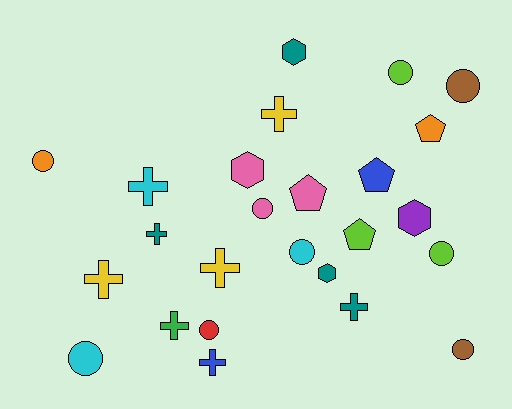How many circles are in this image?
There are 9 circles.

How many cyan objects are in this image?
There are 3 cyan objects.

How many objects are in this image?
There are 25 objects.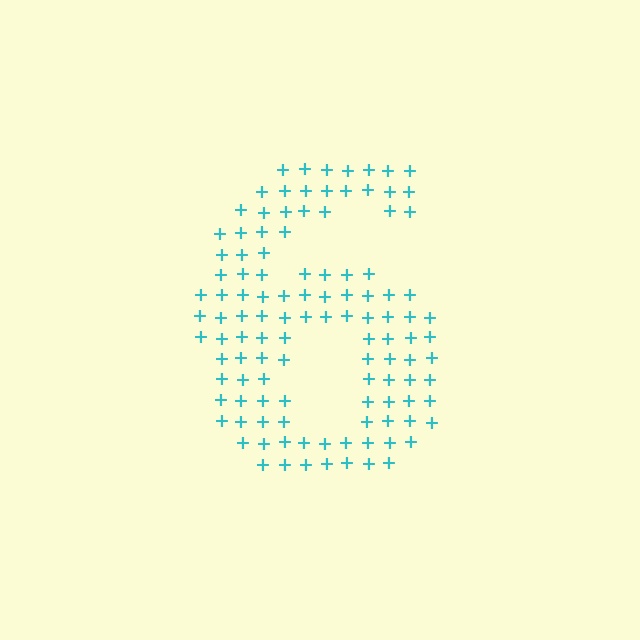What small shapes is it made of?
It is made of small plus signs.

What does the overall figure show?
The overall figure shows the digit 6.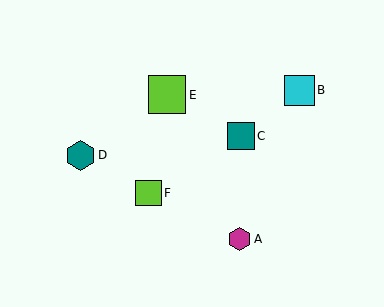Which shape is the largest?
The lime square (labeled E) is the largest.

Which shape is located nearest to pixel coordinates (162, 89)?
The lime square (labeled E) at (167, 95) is nearest to that location.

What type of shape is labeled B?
Shape B is a cyan square.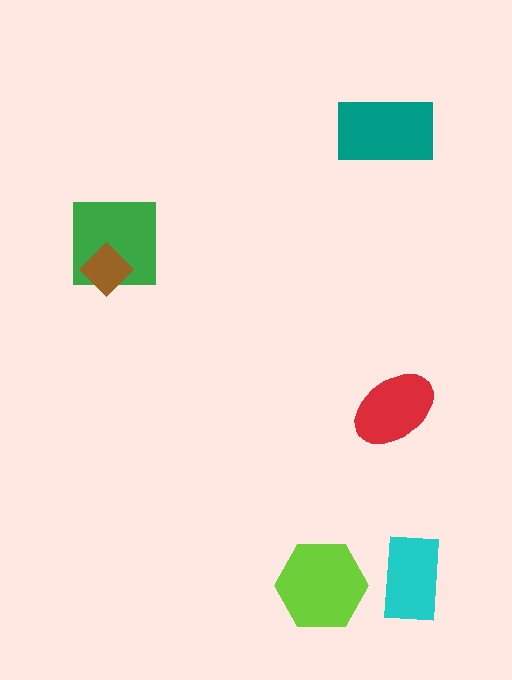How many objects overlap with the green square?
1 object overlaps with the green square.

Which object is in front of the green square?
The brown diamond is in front of the green square.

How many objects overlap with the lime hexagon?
0 objects overlap with the lime hexagon.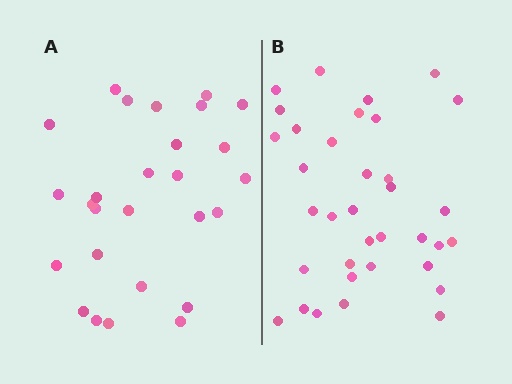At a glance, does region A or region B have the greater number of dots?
Region B (the right region) has more dots.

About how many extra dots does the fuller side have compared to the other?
Region B has roughly 8 or so more dots than region A.